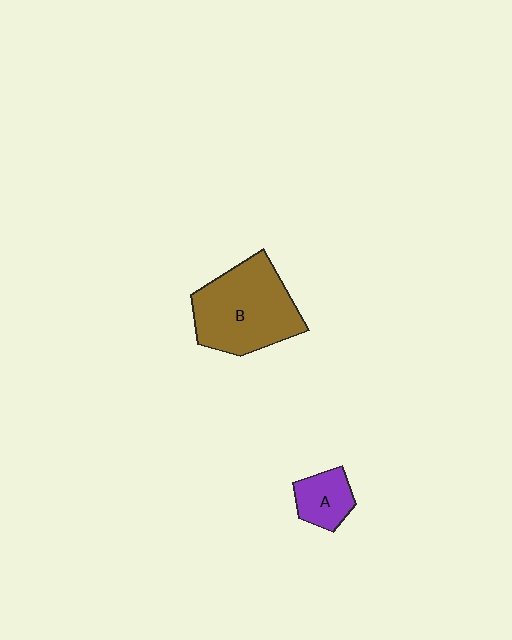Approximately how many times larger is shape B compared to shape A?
Approximately 2.8 times.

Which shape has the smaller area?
Shape A (purple).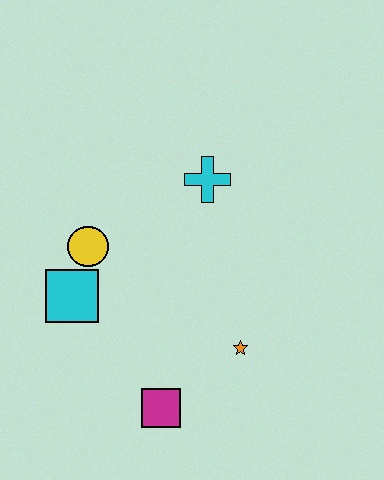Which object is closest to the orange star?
The magenta square is closest to the orange star.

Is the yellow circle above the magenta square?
Yes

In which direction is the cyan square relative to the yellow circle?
The cyan square is below the yellow circle.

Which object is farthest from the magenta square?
The cyan cross is farthest from the magenta square.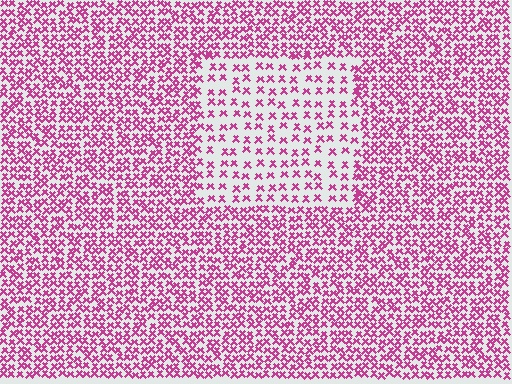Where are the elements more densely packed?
The elements are more densely packed outside the rectangle boundary.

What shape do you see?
I see a rectangle.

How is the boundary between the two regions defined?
The boundary is defined by a change in element density (approximately 2.1x ratio). All elements are the same color, size, and shape.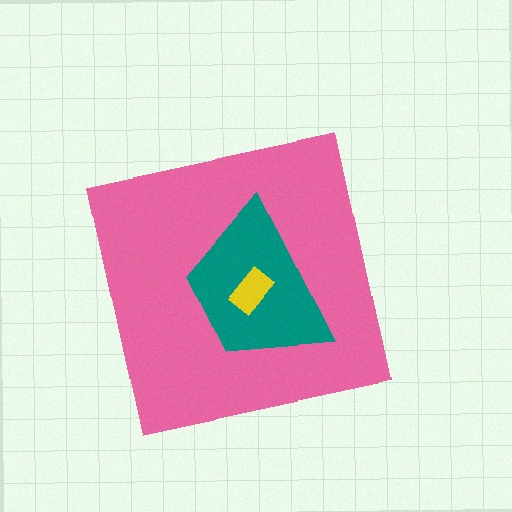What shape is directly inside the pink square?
The teal trapezoid.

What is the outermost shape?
The pink square.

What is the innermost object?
The yellow rectangle.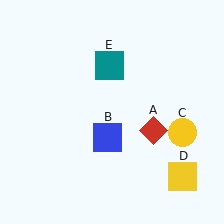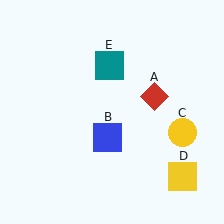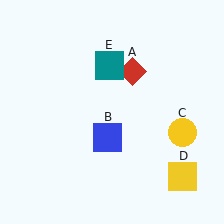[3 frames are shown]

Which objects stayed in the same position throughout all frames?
Blue square (object B) and yellow circle (object C) and yellow square (object D) and teal square (object E) remained stationary.